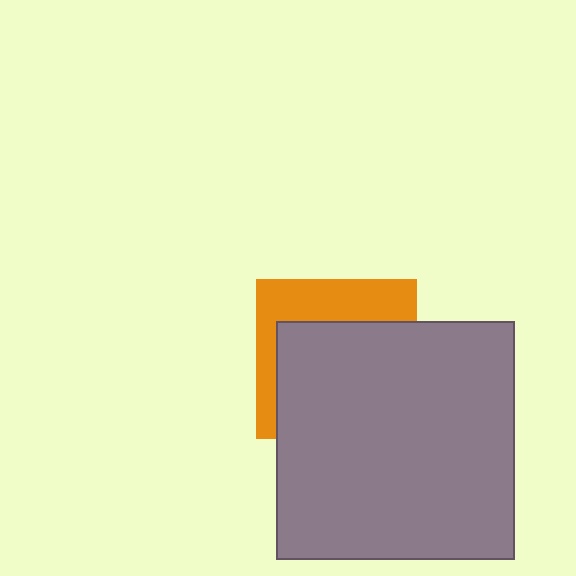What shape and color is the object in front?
The object in front is a gray square.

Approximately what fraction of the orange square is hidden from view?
Roughly 65% of the orange square is hidden behind the gray square.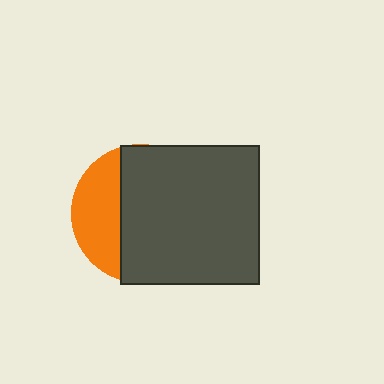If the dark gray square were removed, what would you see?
You would see the complete orange circle.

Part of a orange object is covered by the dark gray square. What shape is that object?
It is a circle.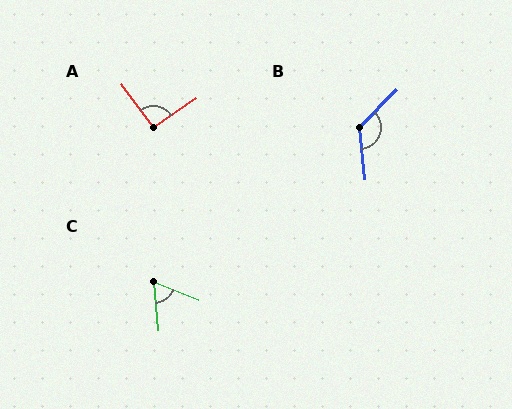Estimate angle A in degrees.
Approximately 92 degrees.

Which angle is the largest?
B, at approximately 130 degrees.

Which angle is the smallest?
C, at approximately 64 degrees.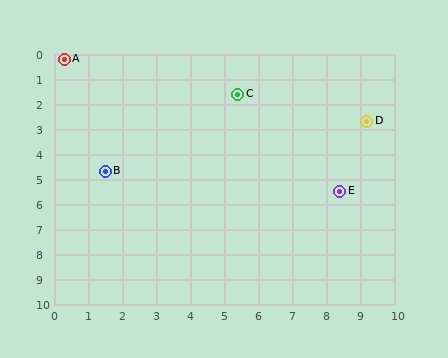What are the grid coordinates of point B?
Point B is at approximately (1.5, 4.7).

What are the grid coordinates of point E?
Point E is at approximately (8.4, 5.5).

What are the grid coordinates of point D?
Point D is at approximately (9.2, 2.7).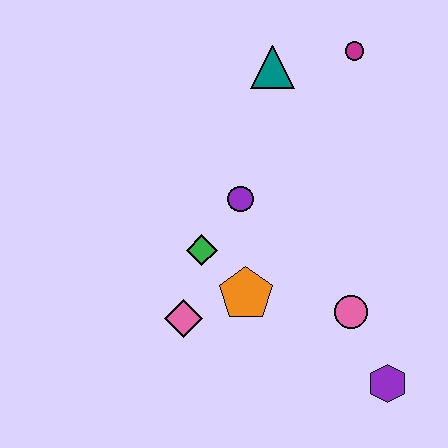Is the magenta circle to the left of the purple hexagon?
Yes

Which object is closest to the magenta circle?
The teal triangle is closest to the magenta circle.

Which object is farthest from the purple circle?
The purple hexagon is farthest from the purple circle.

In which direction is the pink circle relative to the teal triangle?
The pink circle is below the teal triangle.